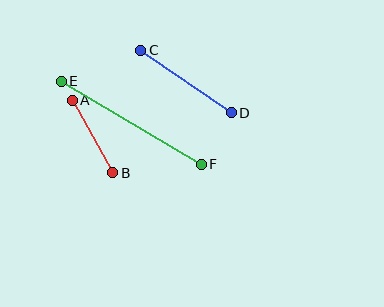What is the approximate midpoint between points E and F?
The midpoint is at approximately (131, 123) pixels.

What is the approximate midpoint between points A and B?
The midpoint is at approximately (93, 137) pixels.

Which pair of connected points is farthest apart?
Points E and F are farthest apart.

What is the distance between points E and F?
The distance is approximately 163 pixels.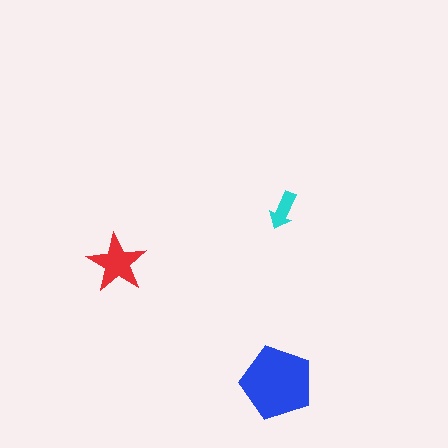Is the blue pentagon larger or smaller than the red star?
Larger.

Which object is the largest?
The blue pentagon.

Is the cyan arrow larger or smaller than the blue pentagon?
Smaller.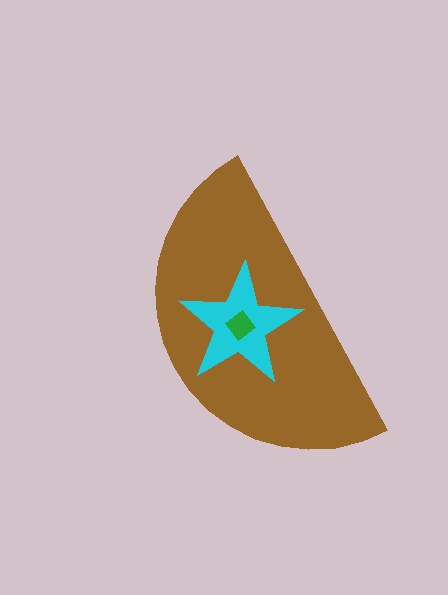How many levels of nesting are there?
3.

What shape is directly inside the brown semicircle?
The cyan star.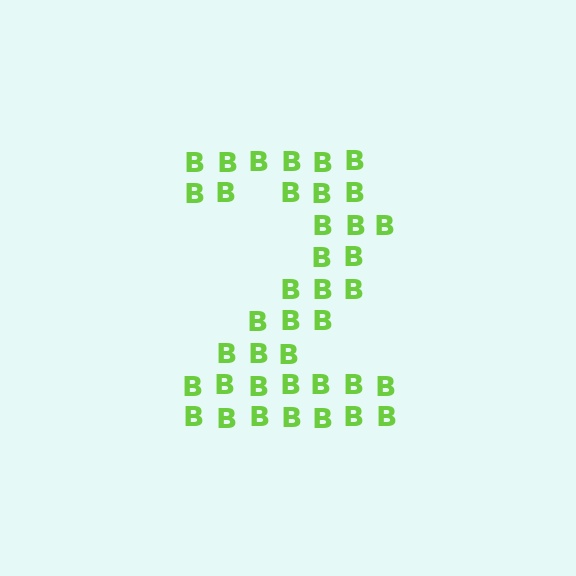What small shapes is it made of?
It is made of small letter B's.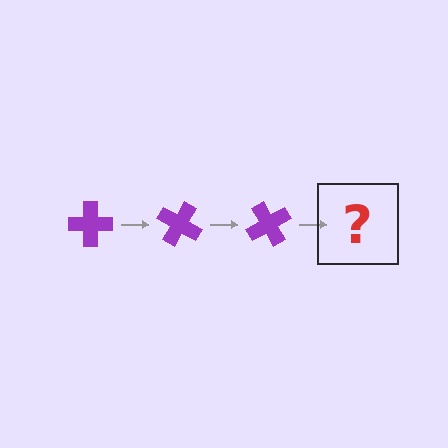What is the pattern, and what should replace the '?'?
The pattern is that the cross rotates 30 degrees each step. The '?' should be a purple cross rotated 90 degrees.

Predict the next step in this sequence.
The next step is a purple cross rotated 90 degrees.